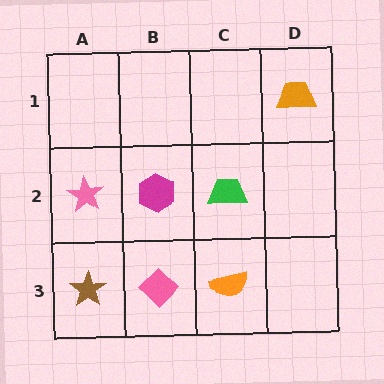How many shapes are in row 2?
3 shapes.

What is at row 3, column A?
A brown star.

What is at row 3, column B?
A pink diamond.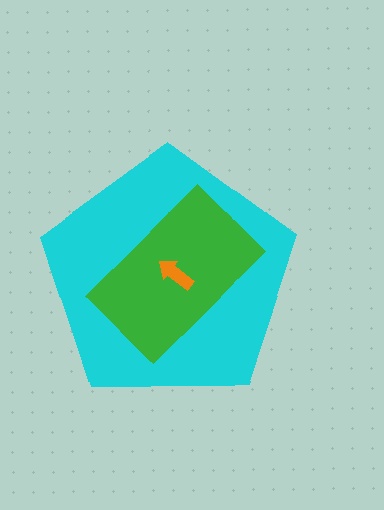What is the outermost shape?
The cyan pentagon.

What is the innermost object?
The orange arrow.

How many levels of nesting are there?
3.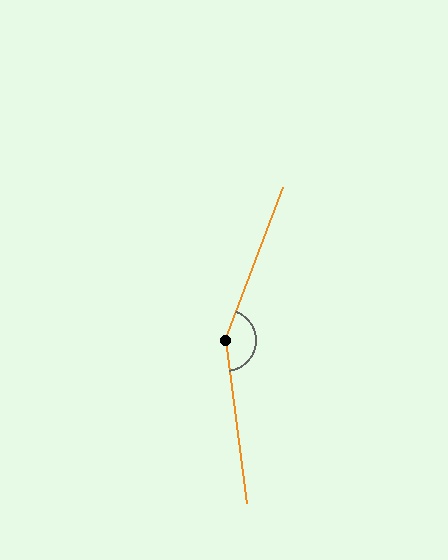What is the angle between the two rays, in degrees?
Approximately 152 degrees.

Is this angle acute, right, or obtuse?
It is obtuse.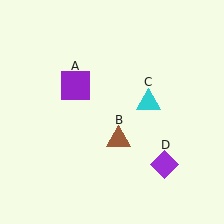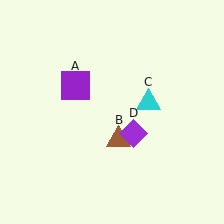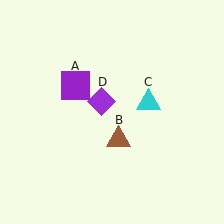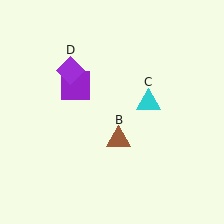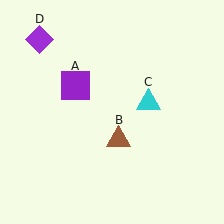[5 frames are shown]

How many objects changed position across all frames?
1 object changed position: purple diamond (object D).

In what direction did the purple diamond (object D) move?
The purple diamond (object D) moved up and to the left.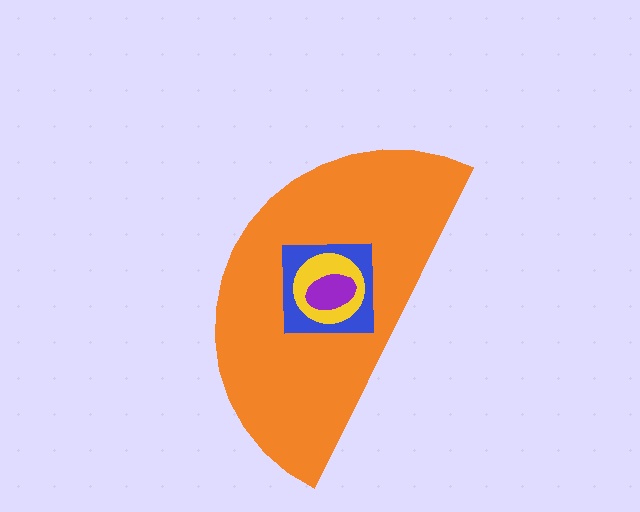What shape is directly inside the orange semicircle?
The blue square.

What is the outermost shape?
The orange semicircle.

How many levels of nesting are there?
4.